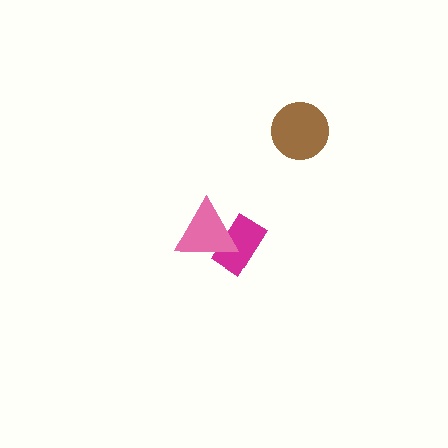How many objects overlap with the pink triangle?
1 object overlaps with the pink triangle.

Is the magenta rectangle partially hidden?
Yes, it is partially covered by another shape.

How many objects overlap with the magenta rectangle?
1 object overlaps with the magenta rectangle.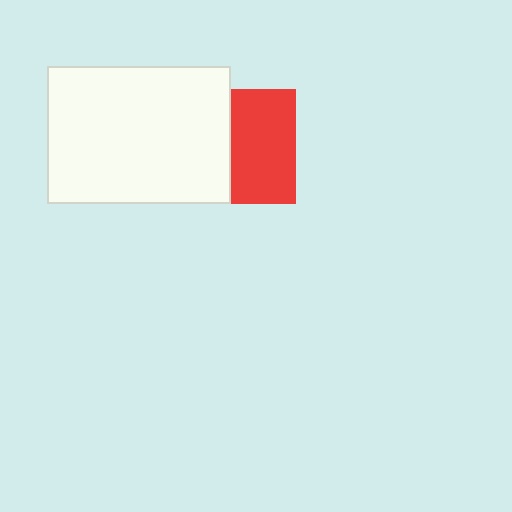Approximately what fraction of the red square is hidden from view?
Roughly 44% of the red square is hidden behind the white rectangle.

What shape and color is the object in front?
The object in front is a white rectangle.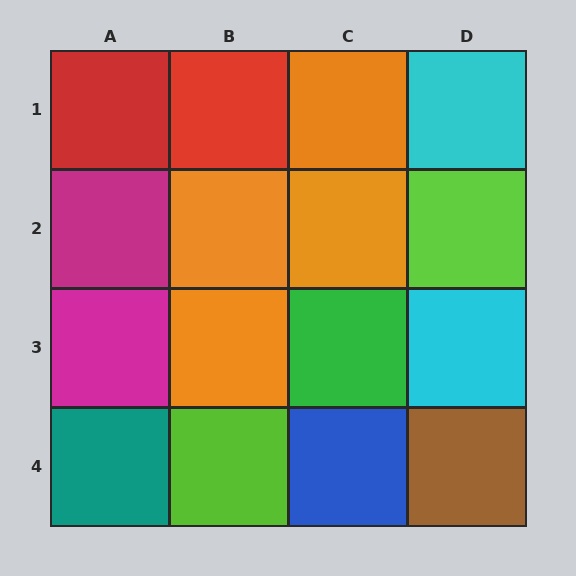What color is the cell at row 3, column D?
Cyan.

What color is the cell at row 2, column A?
Magenta.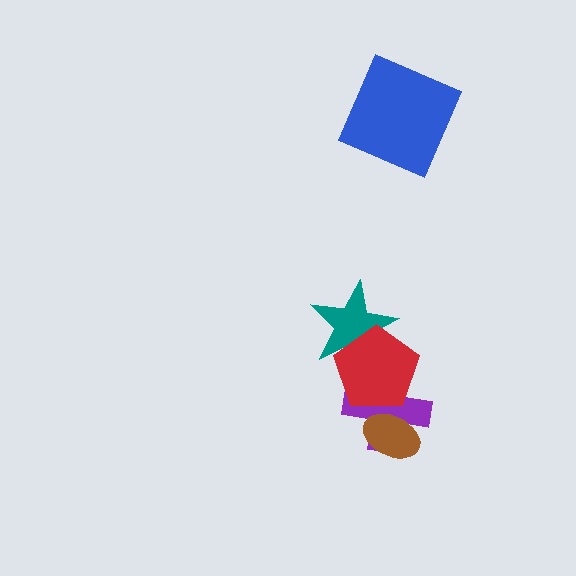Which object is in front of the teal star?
The red pentagon is in front of the teal star.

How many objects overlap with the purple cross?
2 objects overlap with the purple cross.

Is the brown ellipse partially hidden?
No, no other shape covers it.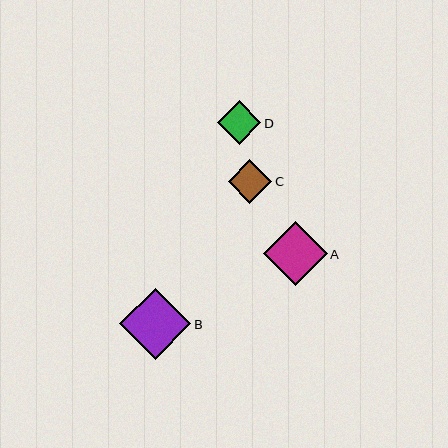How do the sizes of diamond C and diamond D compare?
Diamond C and diamond D are approximately the same size.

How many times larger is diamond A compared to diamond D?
Diamond A is approximately 1.5 times the size of diamond D.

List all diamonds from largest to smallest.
From largest to smallest: B, A, C, D.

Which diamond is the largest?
Diamond B is the largest with a size of approximately 71 pixels.